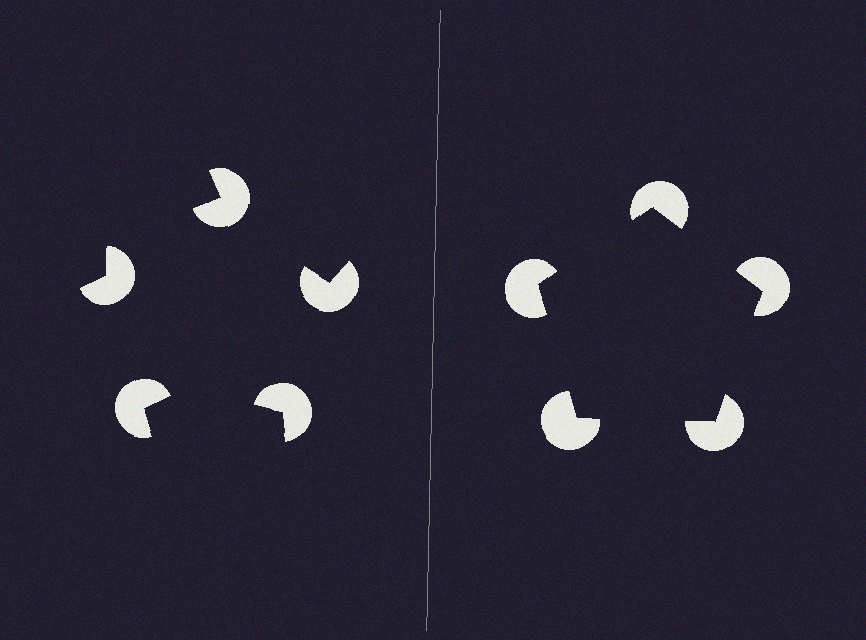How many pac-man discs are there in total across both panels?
10 — 5 on each side.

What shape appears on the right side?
An illusory pentagon.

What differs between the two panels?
The pac-man discs are positioned identically on both sides; only the wedge orientations differ. On the right they align to a pentagon; on the left they are misaligned.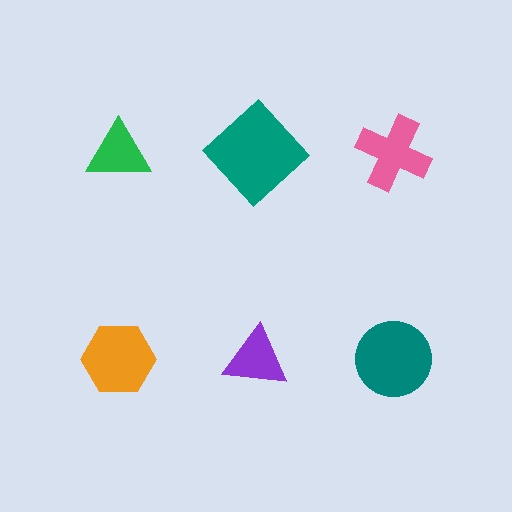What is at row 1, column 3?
A pink cross.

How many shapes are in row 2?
3 shapes.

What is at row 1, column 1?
A green triangle.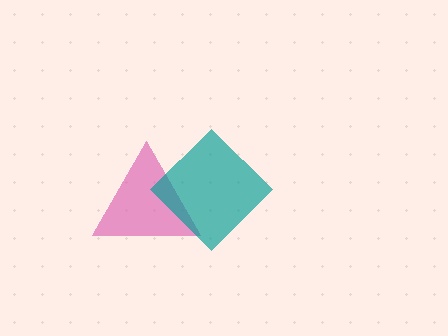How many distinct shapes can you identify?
There are 2 distinct shapes: a pink triangle, a teal diamond.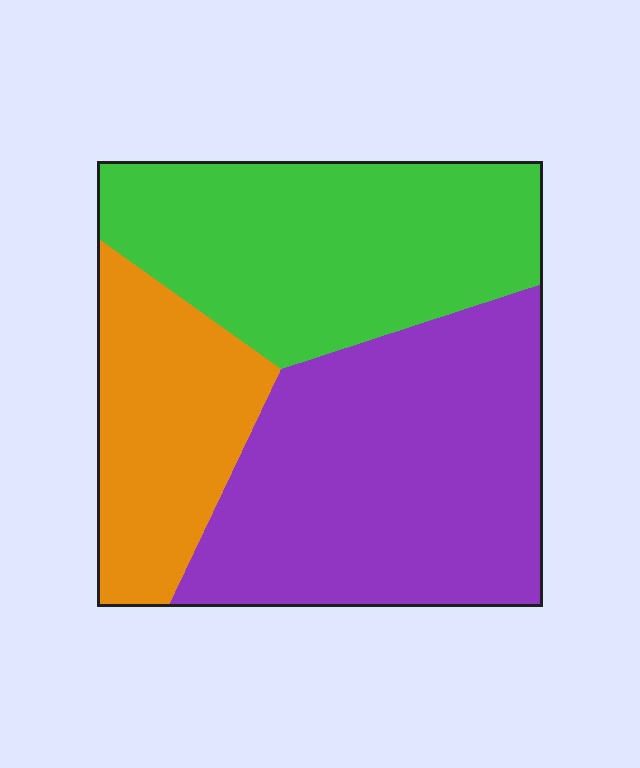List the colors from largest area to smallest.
From largest to smallest: purple, green, orange.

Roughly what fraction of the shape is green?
Green takes up between a third and a half of the shape.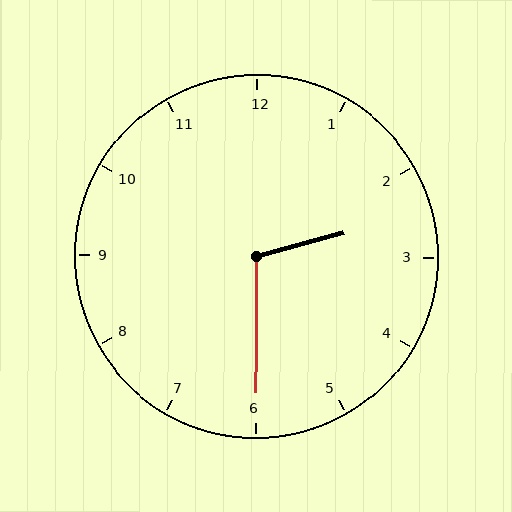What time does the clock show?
2:30.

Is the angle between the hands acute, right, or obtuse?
It is obtuse.